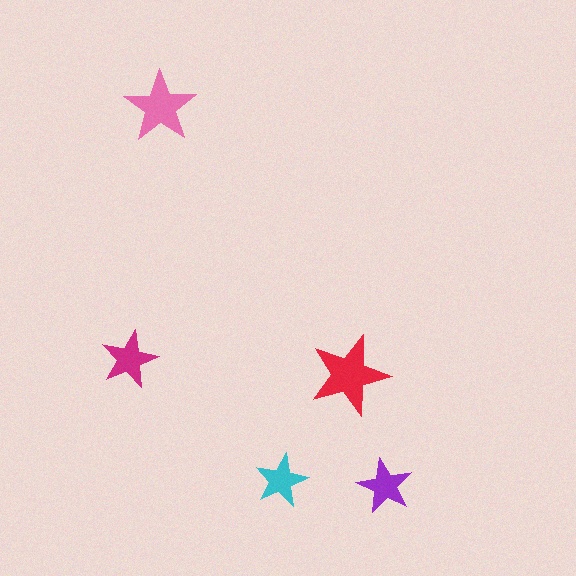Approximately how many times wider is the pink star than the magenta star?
About 1.5 times wider.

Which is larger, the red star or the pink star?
The red one.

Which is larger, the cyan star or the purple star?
The purple one.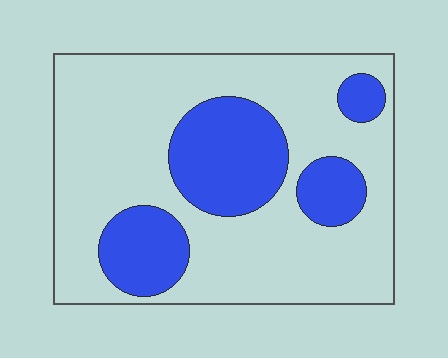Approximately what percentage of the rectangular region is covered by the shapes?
Approximately 30%.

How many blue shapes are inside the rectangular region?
4.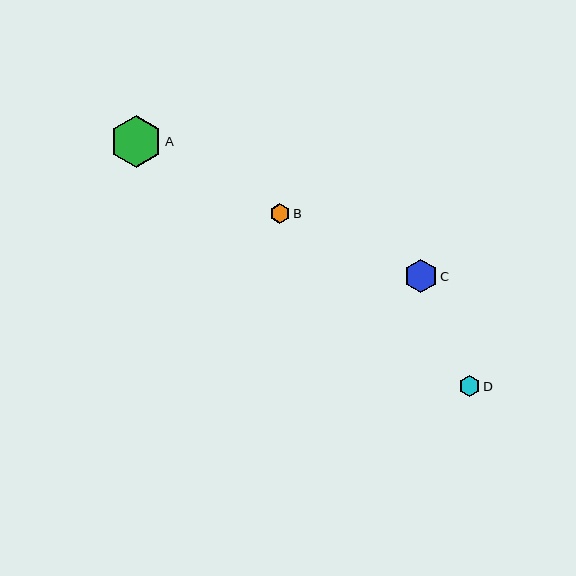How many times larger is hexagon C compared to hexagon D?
Hexagon C is approximately 1.6 times the size of hexagon D.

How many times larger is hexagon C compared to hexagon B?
Hexagon C is approximately 1.7 times the size of hexagon B.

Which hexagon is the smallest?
Hexagon B is the smallest with a size of approximately 20 pixels.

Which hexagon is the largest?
Hexagon A is the largest with a size of approximately 52 pixels.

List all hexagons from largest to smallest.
From largest to smallest: A, C, D, B.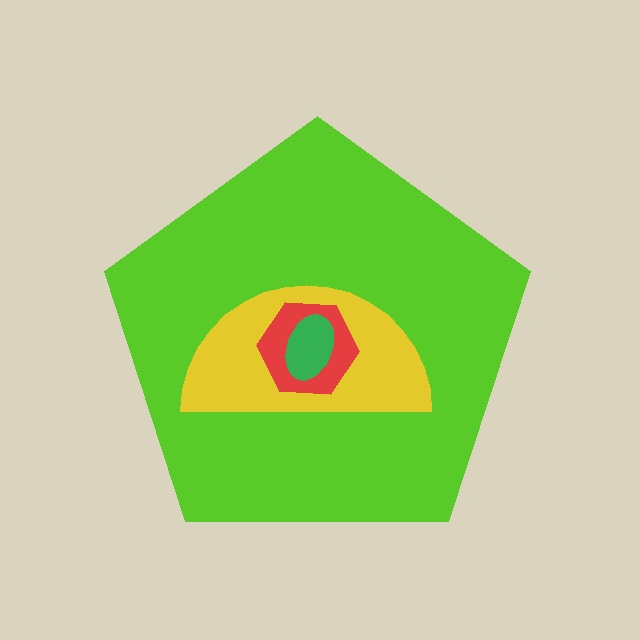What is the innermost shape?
The green ellipse.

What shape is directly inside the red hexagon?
The green ellipse.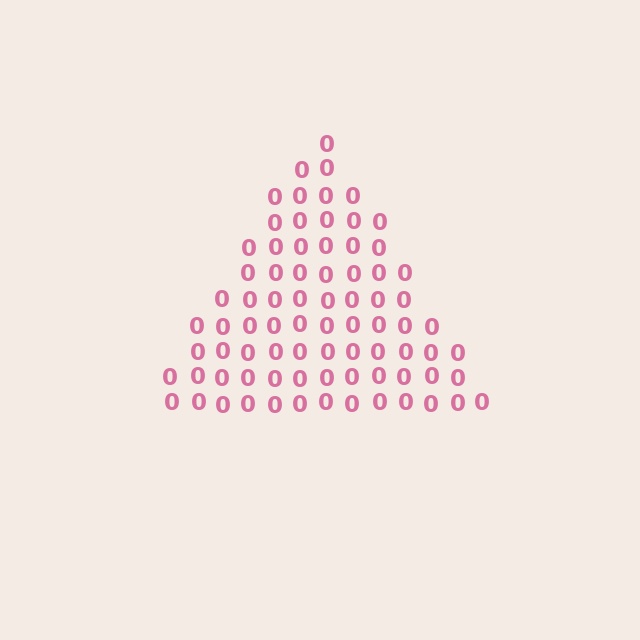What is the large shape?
The large shape is a triangle.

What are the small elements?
The small elements are digit 0's.